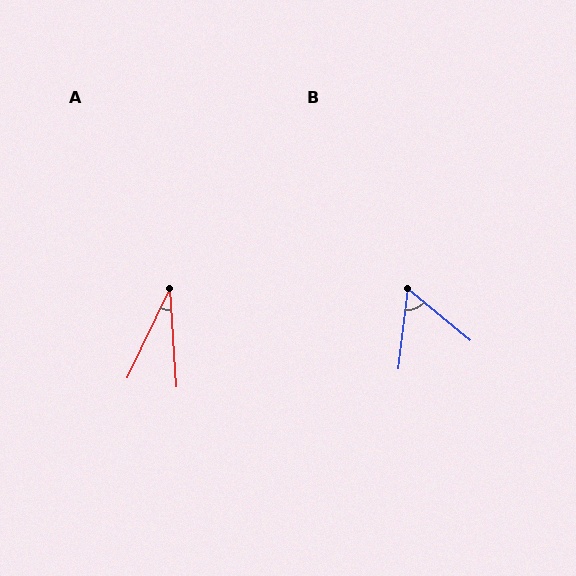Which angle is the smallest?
A, at approximately 29 degrees.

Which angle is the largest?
B, at approximately 57 degrees.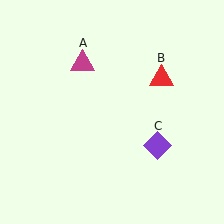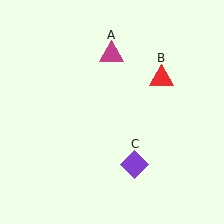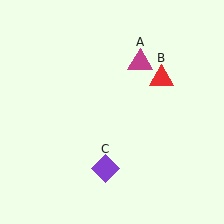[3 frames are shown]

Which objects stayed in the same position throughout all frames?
Red triangle (object B) remained stationary.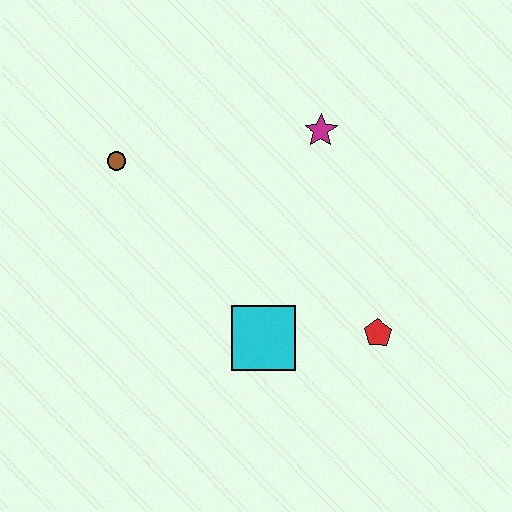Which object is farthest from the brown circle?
The red pentagon is farthest from the brown circle.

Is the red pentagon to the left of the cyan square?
No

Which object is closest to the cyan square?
The red pentagon is closest to the cyan square.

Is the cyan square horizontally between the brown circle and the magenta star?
Yes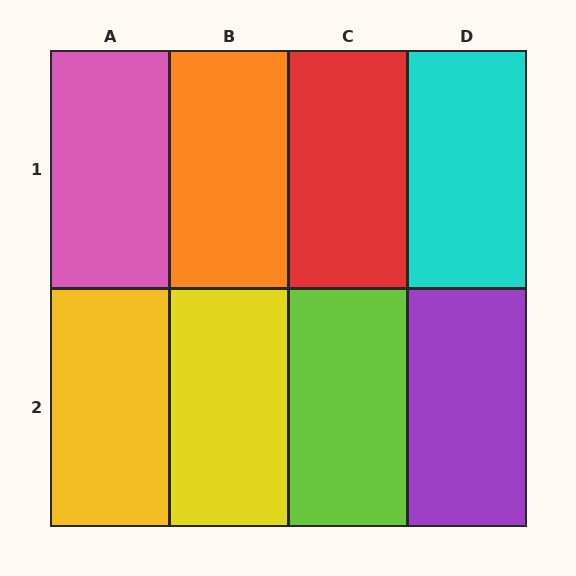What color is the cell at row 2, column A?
Yellow.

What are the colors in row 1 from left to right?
Pink, orange, red, cyan.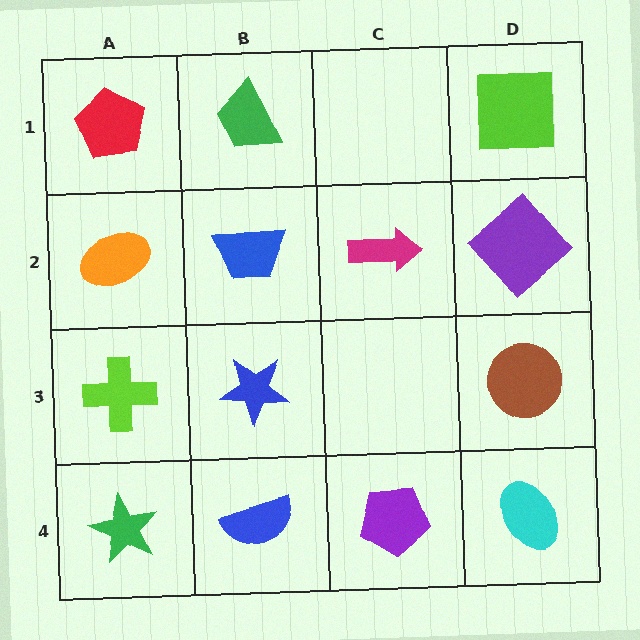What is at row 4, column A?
A green star.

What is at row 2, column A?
An orange ellipse.